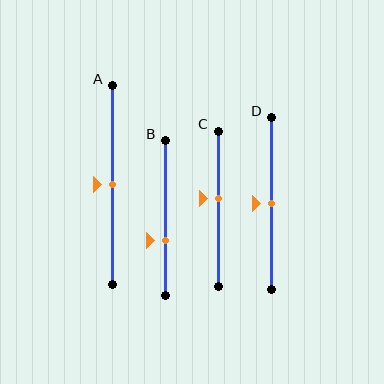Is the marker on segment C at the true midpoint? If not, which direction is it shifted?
No, the marker on segment C is shifted upward by about 7% of the segment length.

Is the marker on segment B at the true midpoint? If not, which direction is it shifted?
No, the marker on segment B is shifted downward by about 14% of the segment length.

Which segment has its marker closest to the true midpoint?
Segment A has its marker closest to the true midpoint.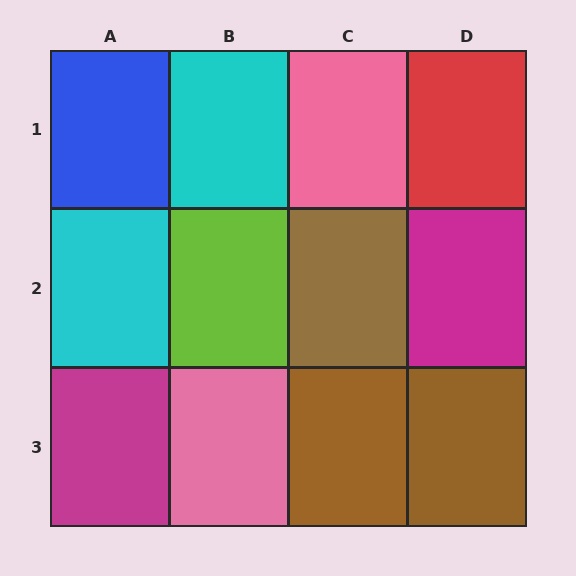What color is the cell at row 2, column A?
Cyan.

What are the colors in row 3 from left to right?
Magenta, pink, brown, brown.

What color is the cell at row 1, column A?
Blue.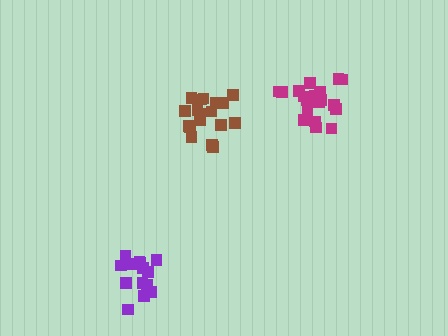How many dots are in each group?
Group 1: 19 dots, Group 2: 15 dots, Group 3: 18 dots (52 total).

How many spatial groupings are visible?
There are 3 spatial groupings.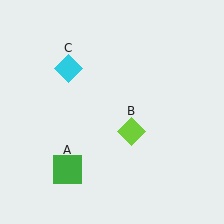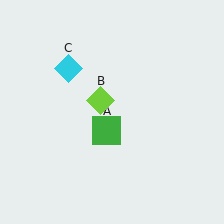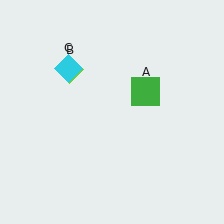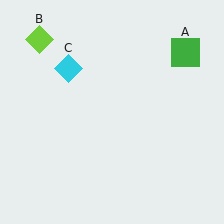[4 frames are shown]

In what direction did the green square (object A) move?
The green square (object A) moved up and to the right.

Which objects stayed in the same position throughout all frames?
Cyan diamond (object C) remained stationary.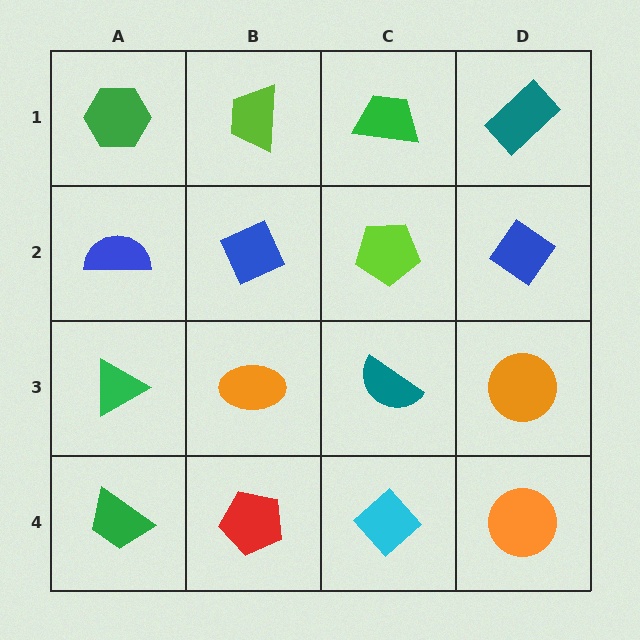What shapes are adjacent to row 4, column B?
An orange ellipse (row 3, column B), a green trapezoid (row 4, column A), a cyan diamond (row 4, column C).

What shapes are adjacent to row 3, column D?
A blue diamond (row 2, column D), an orange circle (row 4, column D), a teal semicircle (row 3, column C).